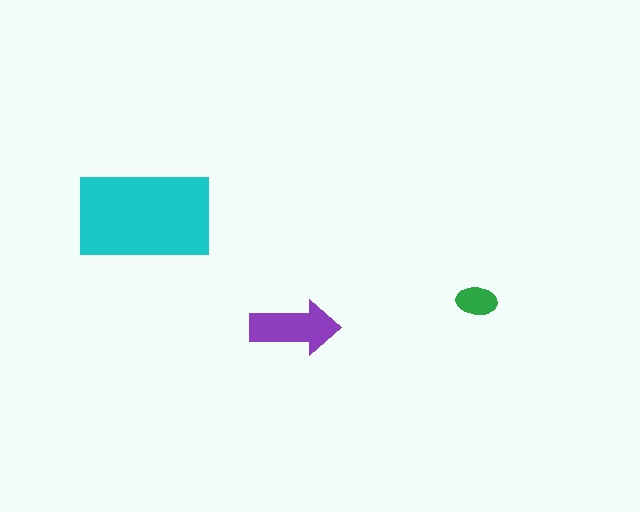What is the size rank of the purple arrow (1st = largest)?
2nd.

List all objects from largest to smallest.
The cyan rectangle, the purple arrow, the green ellipse.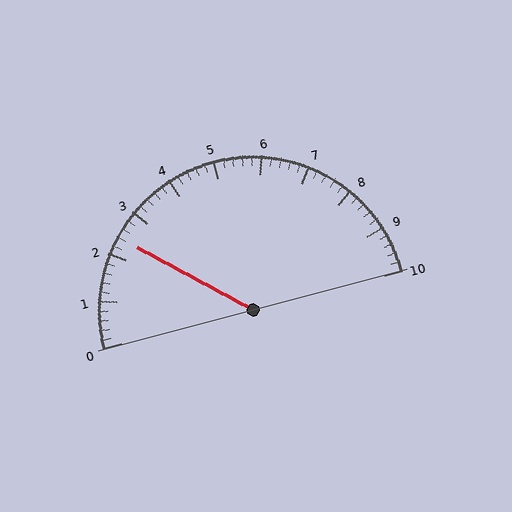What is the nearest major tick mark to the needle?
The nearest major tick mark is 2.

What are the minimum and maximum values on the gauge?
The gauge ranges from 0 to 10.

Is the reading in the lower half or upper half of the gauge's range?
The reading is in the lower half of the range (0 to 10).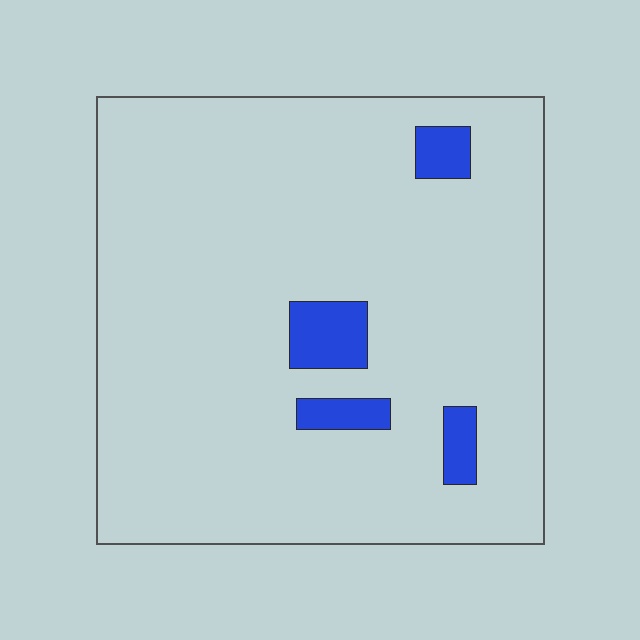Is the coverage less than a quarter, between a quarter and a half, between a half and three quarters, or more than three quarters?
Less than a quarter.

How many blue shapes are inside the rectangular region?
4.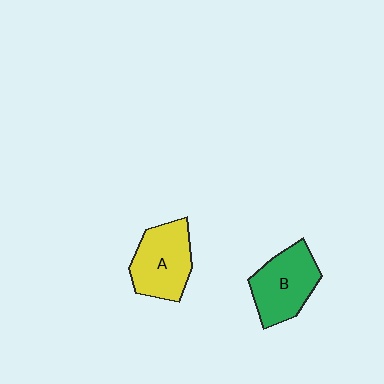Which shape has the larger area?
Shape A (yellow).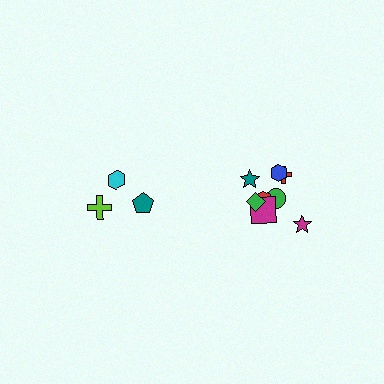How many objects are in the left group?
There are 3 objects.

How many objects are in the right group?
There are 8 objects.